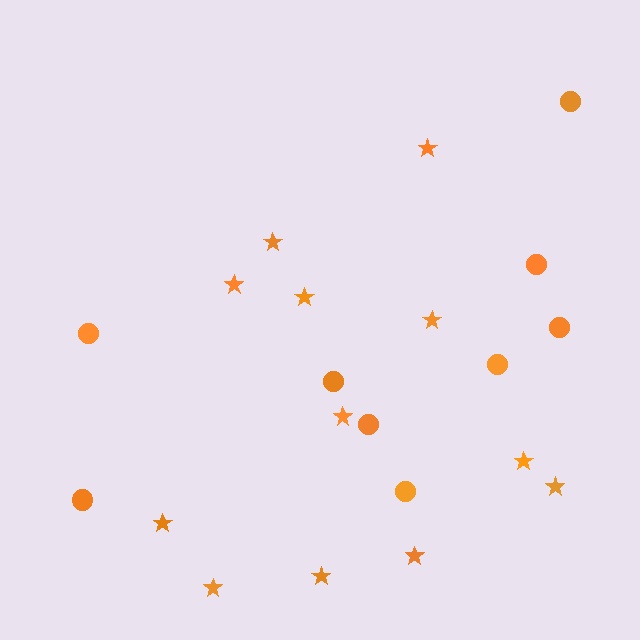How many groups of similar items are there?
There are 2 groups: one group of circles (9) and one group of stars (12).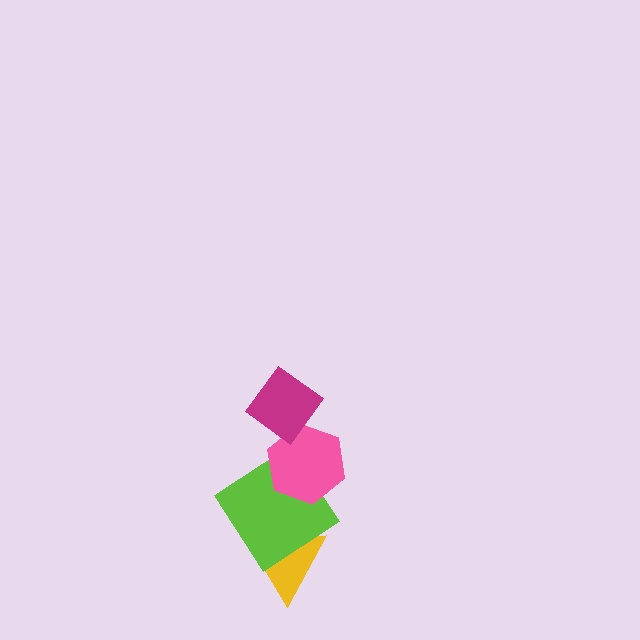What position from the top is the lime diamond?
The lime diamond is 3rd from the top.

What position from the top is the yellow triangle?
The yellow triangle is 4th from the top.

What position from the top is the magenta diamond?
The magenta diamond is 1st from the top.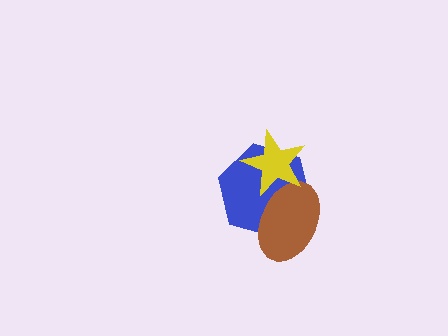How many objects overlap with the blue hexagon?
2 objects overlap with the blue hexagon.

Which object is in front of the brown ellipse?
The yellow star is in front of the brown ellipse.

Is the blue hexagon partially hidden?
Yes, it is partially covered by another shape.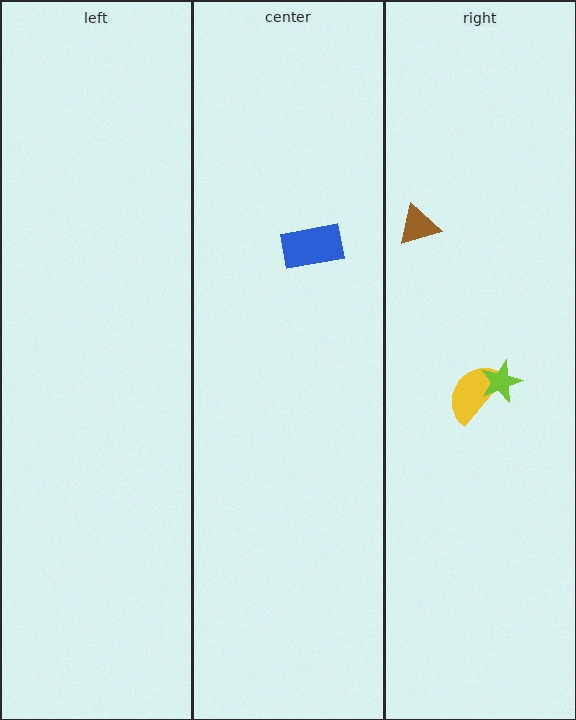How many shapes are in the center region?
1.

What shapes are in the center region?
The blue rectangle.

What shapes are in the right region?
The yellow semicircle, the lime star, the brown triangle.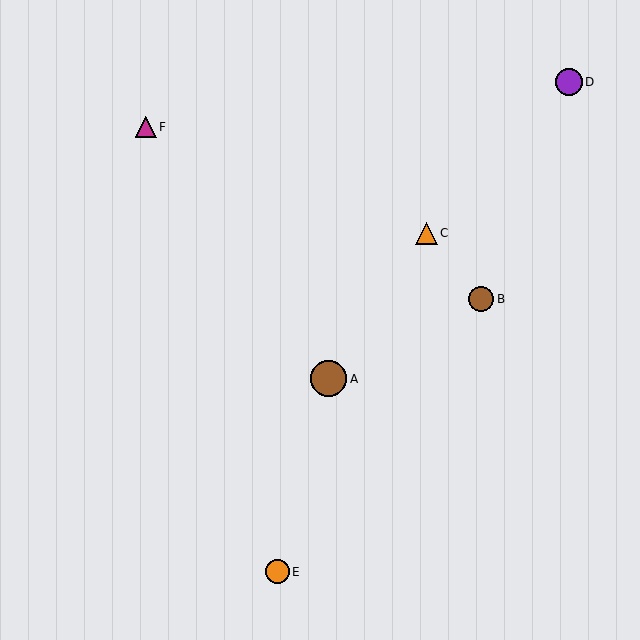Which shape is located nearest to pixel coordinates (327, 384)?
The brown circle (labeled A) at (329, 379) is nearest to that location.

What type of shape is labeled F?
Shape F is a magenta triangle.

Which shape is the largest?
The brown circle (labeled A) is the largest.